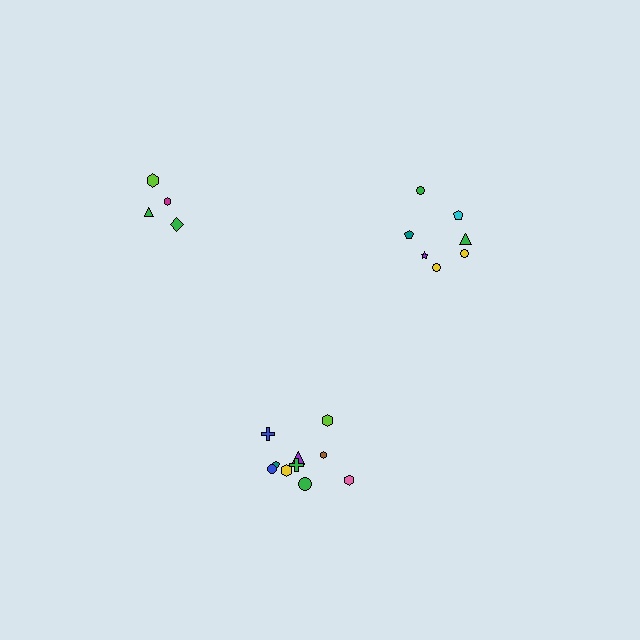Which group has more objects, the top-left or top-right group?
The top-right group.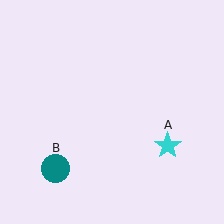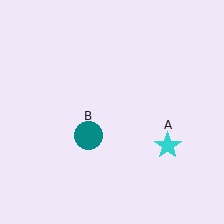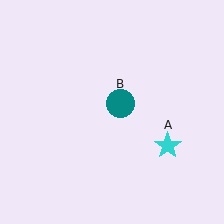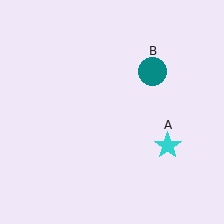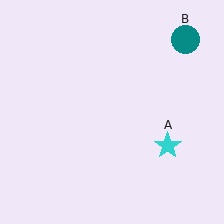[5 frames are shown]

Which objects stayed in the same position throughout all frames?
Cyan star (object A) remained stationary.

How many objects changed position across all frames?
1 object changed position: teal circle (object B).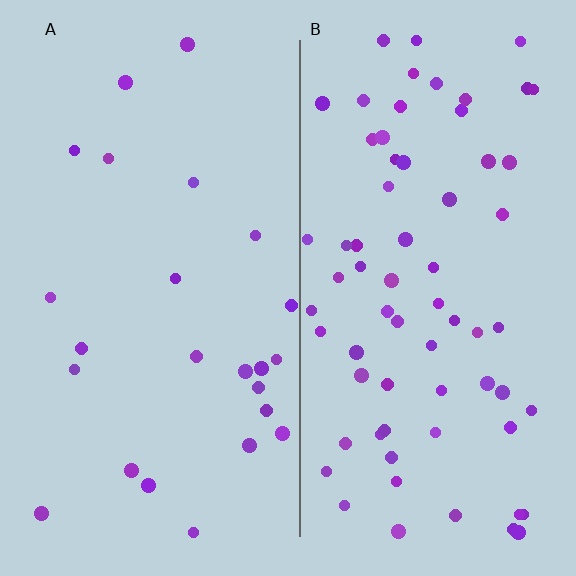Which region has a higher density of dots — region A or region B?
B (the right).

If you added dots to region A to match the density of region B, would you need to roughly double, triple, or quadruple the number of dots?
Approximately triple.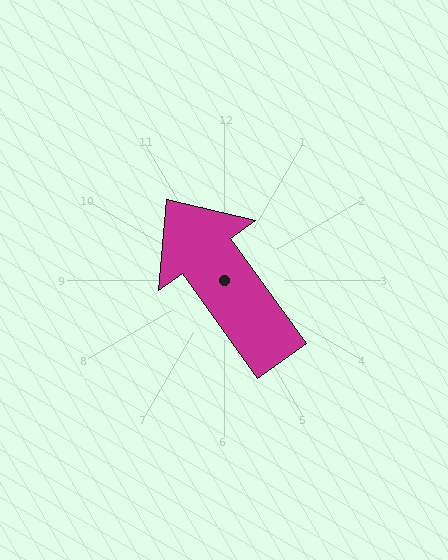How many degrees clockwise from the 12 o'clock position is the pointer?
Approximately 324 degrees.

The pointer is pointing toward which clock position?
Roughly 11 o'clock.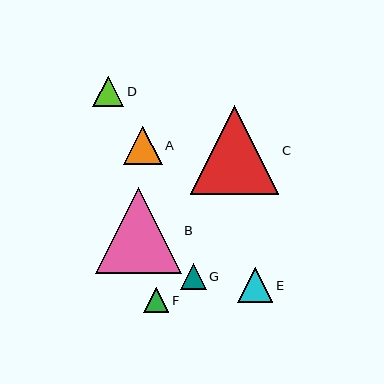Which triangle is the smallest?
Triangle F is the smallest with a size of approximately 25 pixels.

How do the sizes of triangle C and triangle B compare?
Triangle C and triangle B are approximately the same size.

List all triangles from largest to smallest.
From largest to smallest: C, B, A, E, D, G, F.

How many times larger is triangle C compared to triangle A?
Triangle C is approximately 2.3 times the size of triangle A.